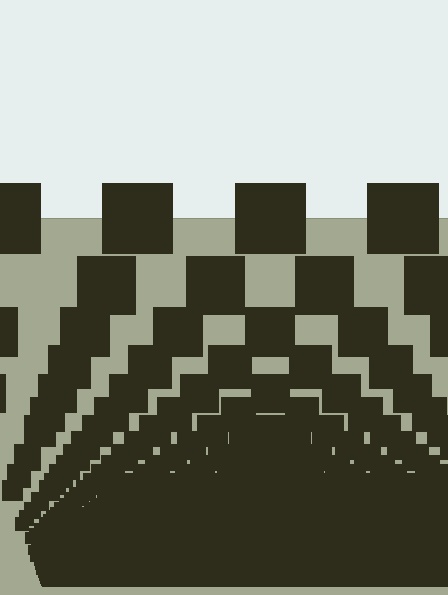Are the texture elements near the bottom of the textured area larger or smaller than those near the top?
Smaller. The gradient is inverted — elements near the bottom are smaller and denser.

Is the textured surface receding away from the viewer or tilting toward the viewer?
The surface appears to tilt toward the viewer. Texture elements get larger and sparser toward the top.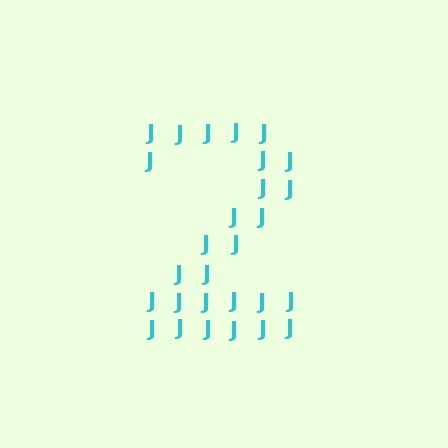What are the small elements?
The small elements are letter J's.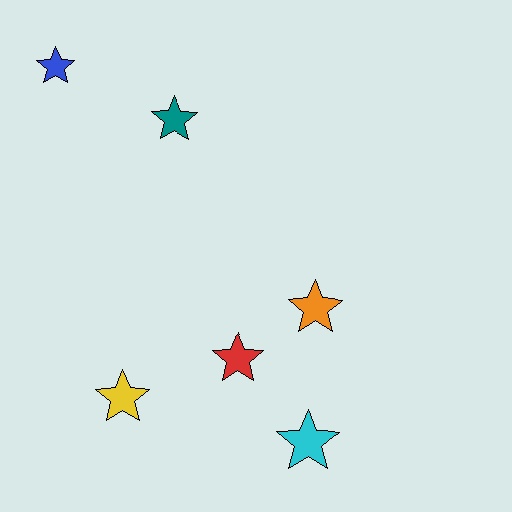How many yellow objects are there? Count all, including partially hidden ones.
There is 1 yellow object.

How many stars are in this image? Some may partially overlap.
There are 6 stars.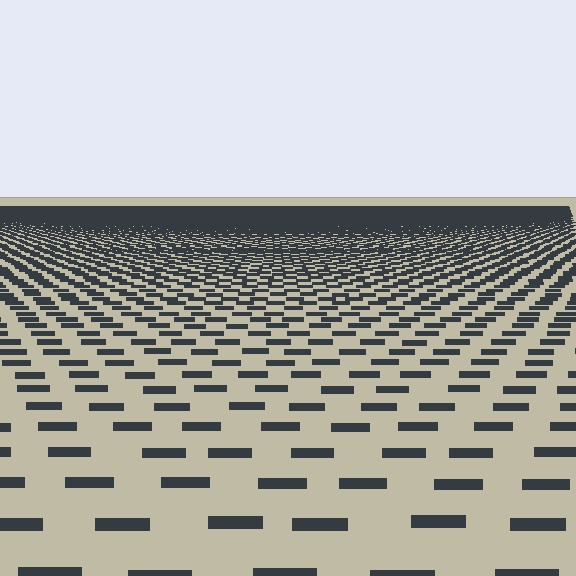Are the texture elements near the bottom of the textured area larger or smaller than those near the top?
Larger. Near the bottom, elements are closer to the viewer and appear at a bigger on-screen size.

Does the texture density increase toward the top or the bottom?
Density increases toward the top.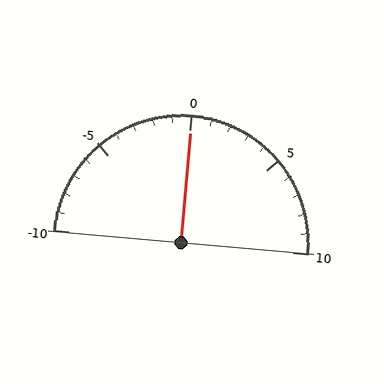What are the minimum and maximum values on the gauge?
The gauge ranges from -10 to 10.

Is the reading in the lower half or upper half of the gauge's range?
The reading is in the upper half of the range (-10 to 10).